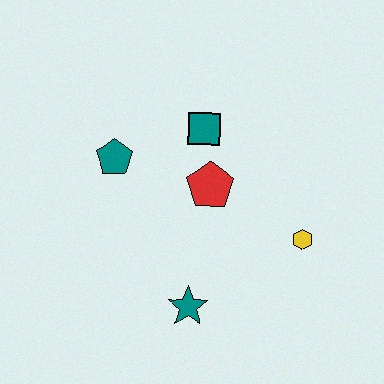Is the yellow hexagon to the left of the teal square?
No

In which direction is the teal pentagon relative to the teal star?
The teal pentagon is above the teal star.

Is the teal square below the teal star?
No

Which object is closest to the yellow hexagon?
The red pentagon is closest to the yellow hexagon.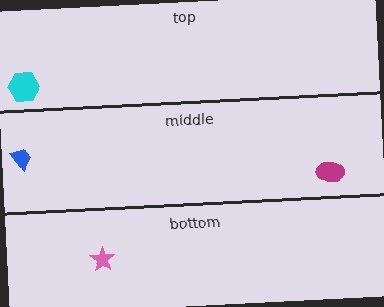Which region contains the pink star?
The bottom region.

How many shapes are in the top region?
1.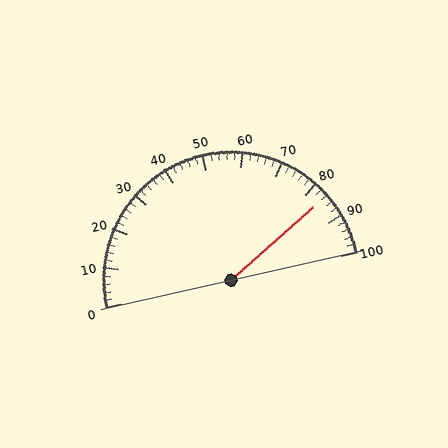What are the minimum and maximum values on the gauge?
The gauge ranges from 0 to 100.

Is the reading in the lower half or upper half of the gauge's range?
The reading is in the upper half of the range (0 to 100).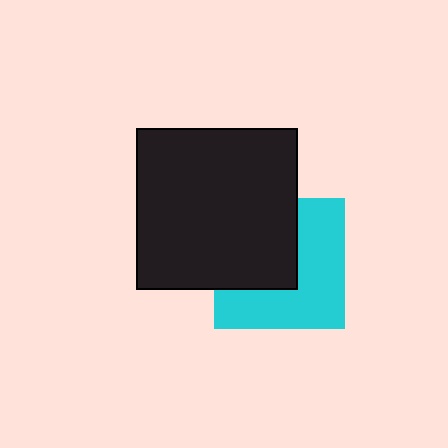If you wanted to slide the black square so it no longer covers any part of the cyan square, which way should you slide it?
Slide it toward the upper-left — that is the most direct way to separate the two shapes.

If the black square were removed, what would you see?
You would see the complete cyan square.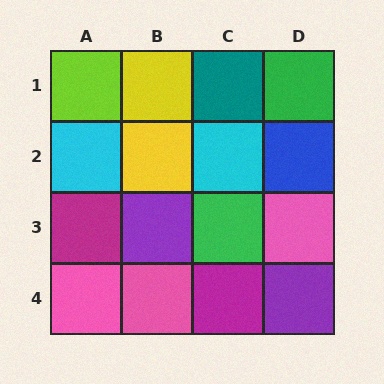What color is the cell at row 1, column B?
Yellow.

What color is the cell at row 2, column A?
Cyan.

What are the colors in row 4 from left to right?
Pink, pink, magenta, purple.